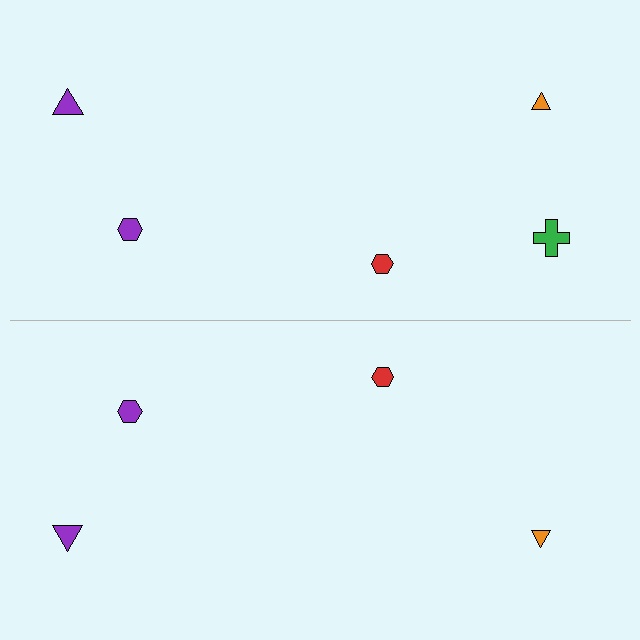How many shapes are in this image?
There are 9 shapes in this image.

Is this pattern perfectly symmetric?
No, the pattern is not perfectly symmetric. A green cross is missing from the bottom side.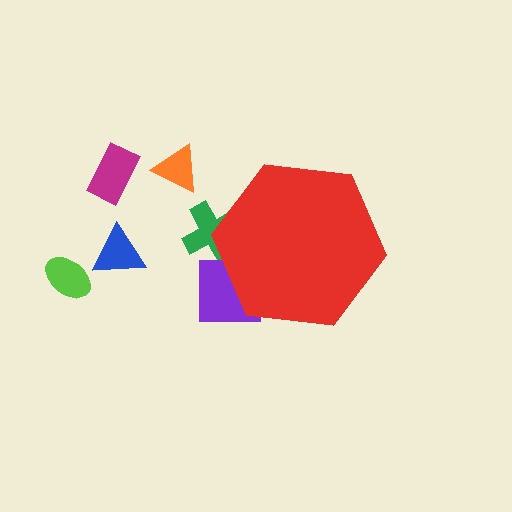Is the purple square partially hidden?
Yes, the purple square is partially hidden behind the red hexagon.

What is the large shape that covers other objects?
A red hexagon.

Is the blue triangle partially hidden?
No, the blue triangle is fully visible.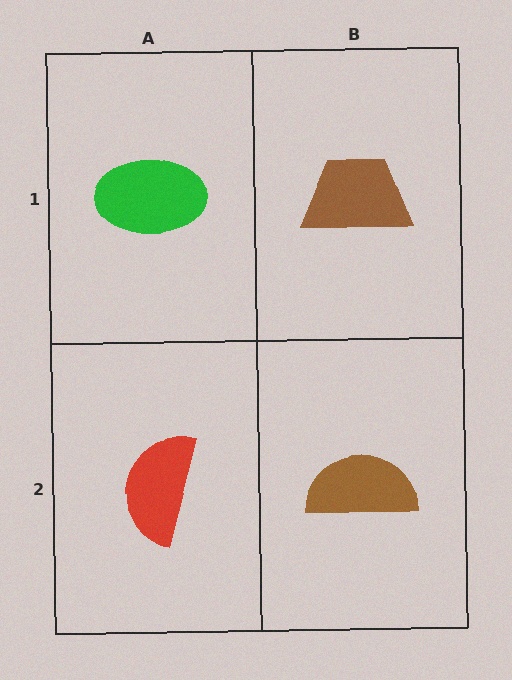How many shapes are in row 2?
2 shapes.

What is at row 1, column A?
A green ellipse.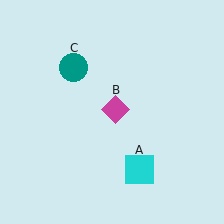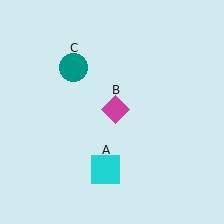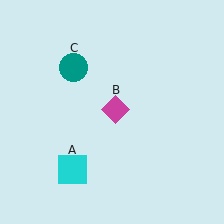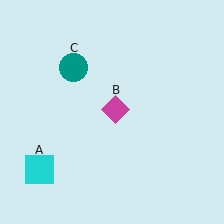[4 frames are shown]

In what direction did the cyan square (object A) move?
The cyan square (object A) moved left.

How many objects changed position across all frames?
1 object changed position: cyan square (object A).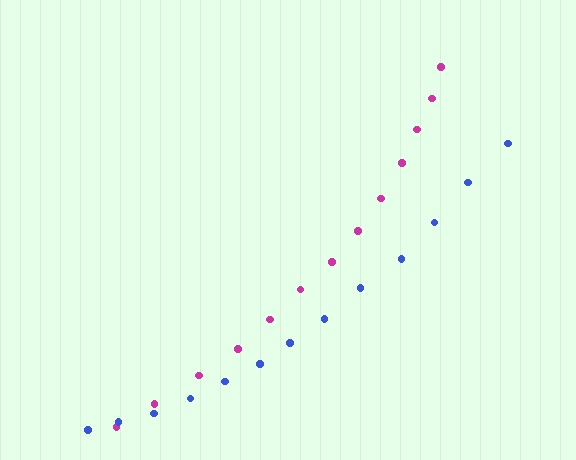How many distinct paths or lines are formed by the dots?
There are 2 distinct paths.